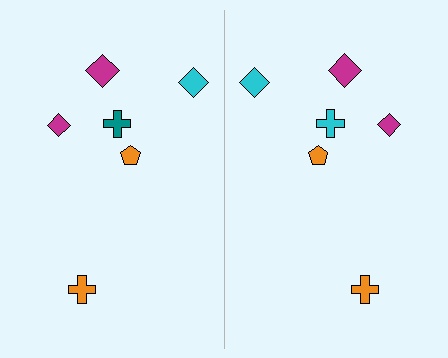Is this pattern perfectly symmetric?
No, the pattern is not perfectly symmetric. The cyan cross on the right side breaks the symmetry — its mirror counterpart is teal.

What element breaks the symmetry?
The cyan cross on the right side breaks the symmetry — its mirror counterpart is teal.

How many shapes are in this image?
There are 12 shapes in this image.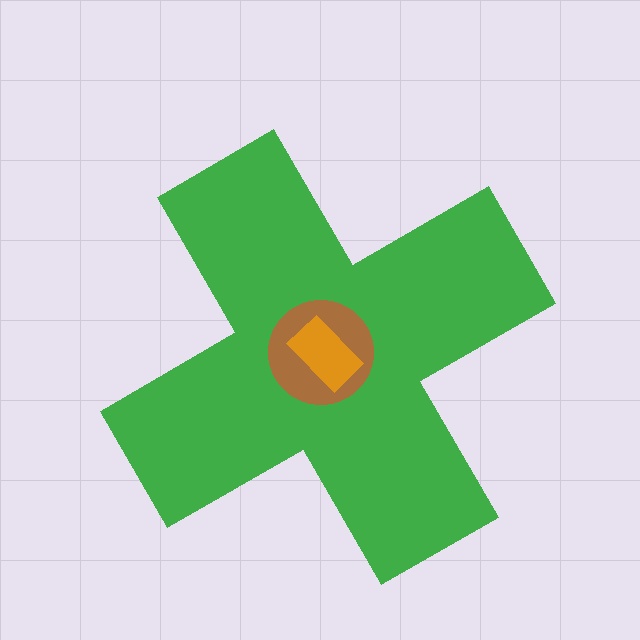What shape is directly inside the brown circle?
The orange rectangle.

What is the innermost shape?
The orange rectangle.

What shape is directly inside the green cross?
The brown circle.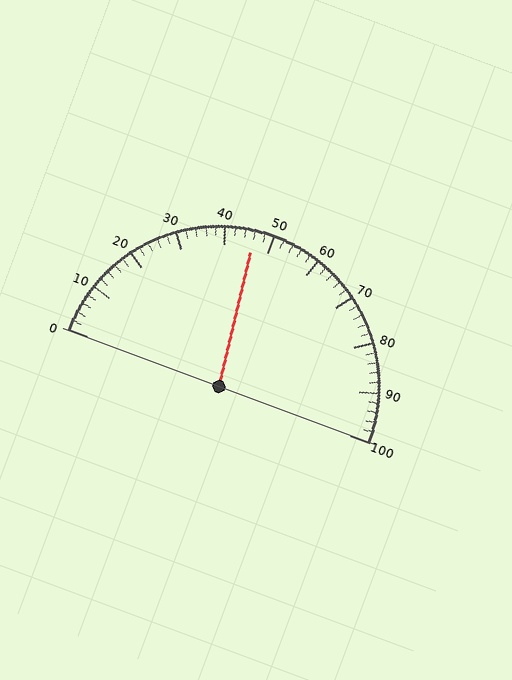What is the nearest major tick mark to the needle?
The nearest major tick mark is 50.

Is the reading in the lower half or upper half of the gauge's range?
The reading is in the lower half of the range (0 to 100).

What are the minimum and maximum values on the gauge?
The gauge ranges from 0 to 100.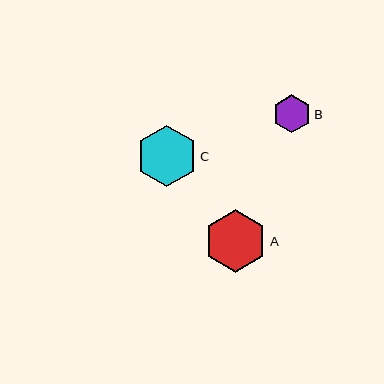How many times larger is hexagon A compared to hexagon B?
Hexagon A is approximately 1.6 times the size of hexagon B.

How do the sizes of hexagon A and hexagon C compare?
Hexagon A and hexagon C are approximately the same size.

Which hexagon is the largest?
Hexagon A is the largest with a size of approximately 62 pixels.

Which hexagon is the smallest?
Hexagon B is the smallest with a size of approximately 38 pixels.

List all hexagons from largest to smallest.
From largest to smallest: A, C, B.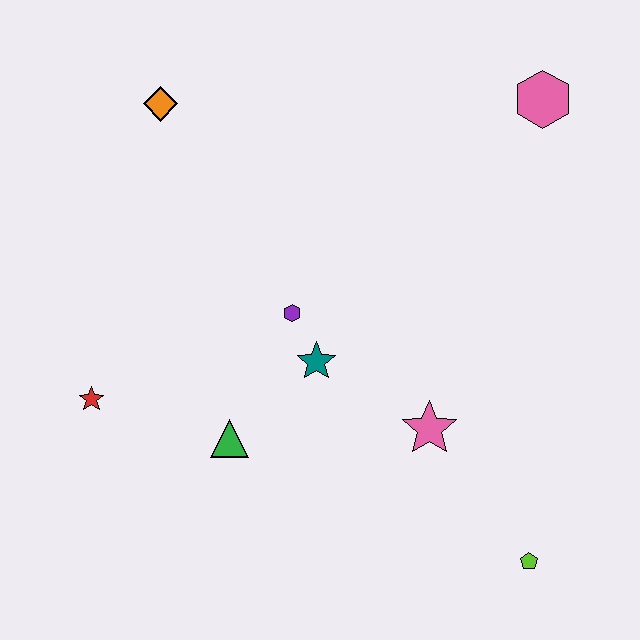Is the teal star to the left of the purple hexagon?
No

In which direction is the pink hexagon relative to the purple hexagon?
The pink hexagon is to the right of the purple hexagon.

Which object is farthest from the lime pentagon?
The orange diamond is farthest from the lime pentagon.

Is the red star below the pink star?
No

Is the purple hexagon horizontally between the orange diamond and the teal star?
Yes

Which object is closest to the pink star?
The teal star is closest to the pink star.